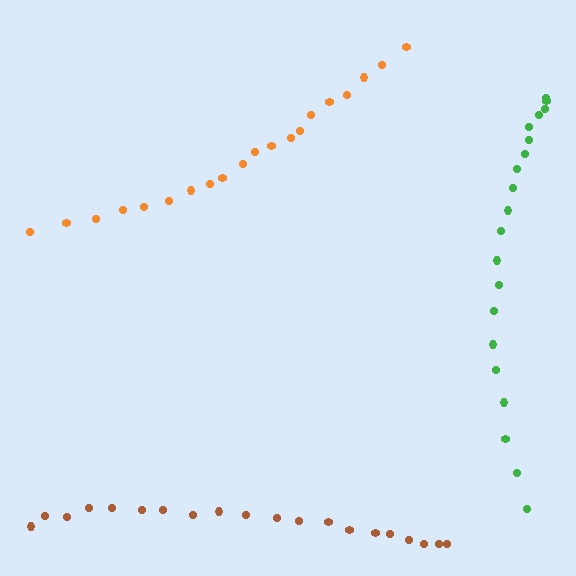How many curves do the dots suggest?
There are 3 distinct paths.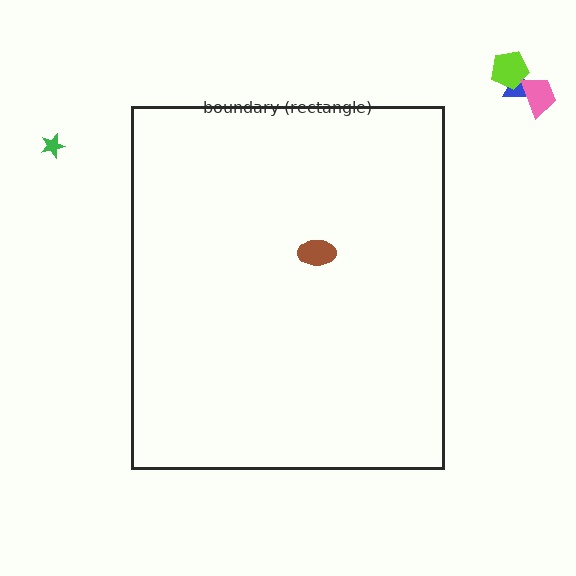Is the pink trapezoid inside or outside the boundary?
Outside.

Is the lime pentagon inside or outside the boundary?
Outside.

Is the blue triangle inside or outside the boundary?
Outside.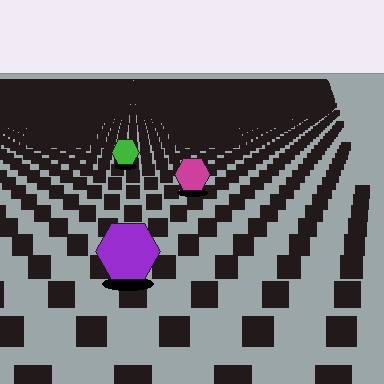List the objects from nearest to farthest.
From nearest to farthest: the purple hexagon, the magenta hexagon, the green hexagon.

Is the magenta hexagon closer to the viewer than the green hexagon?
Yes. The magenta hexagon is closer — you can tell from the texture gradient: the ground texture is coarser near it.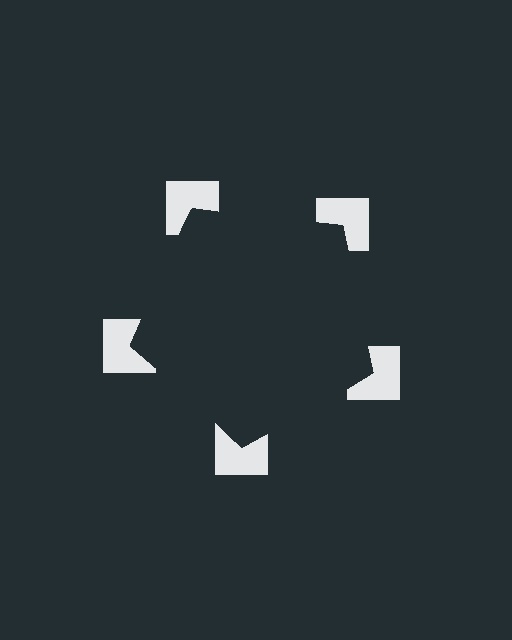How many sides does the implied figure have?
5 sides.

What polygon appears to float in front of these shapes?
An illusory pentagon — its edges are inferred from the aligned wedge cuts in the notched squares, not physically drawn.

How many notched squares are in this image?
There are 5 — one at each vertex of the illusory pentagon.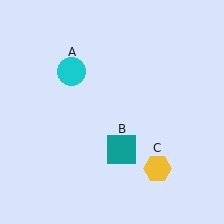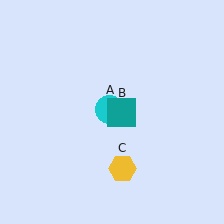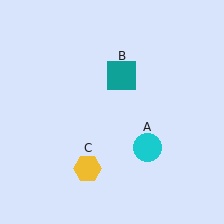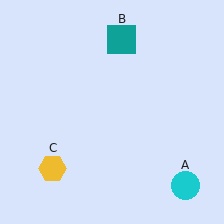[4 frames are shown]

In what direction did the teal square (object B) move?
The teal square (object B) moved up.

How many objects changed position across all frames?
3 objects changed position: cyan circle (object A), teal square (object B), yellow hexagon (object C).